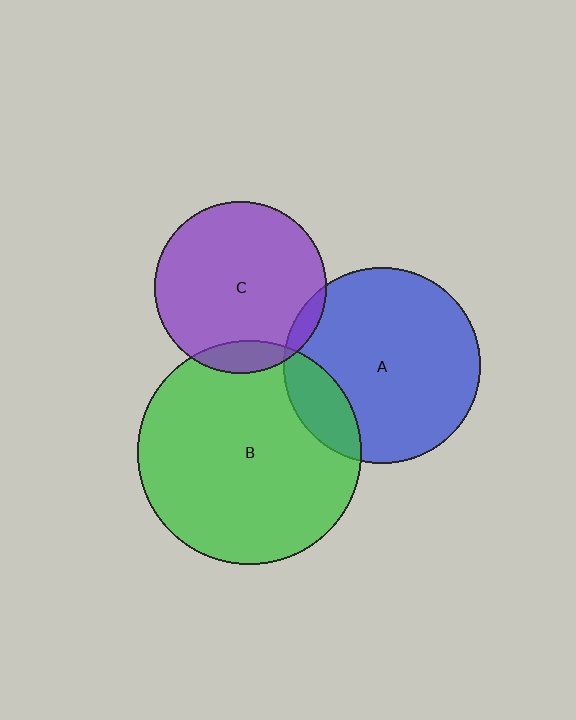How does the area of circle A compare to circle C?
Approximately 1.3 times.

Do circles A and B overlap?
Yes.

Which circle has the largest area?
Circle B (green).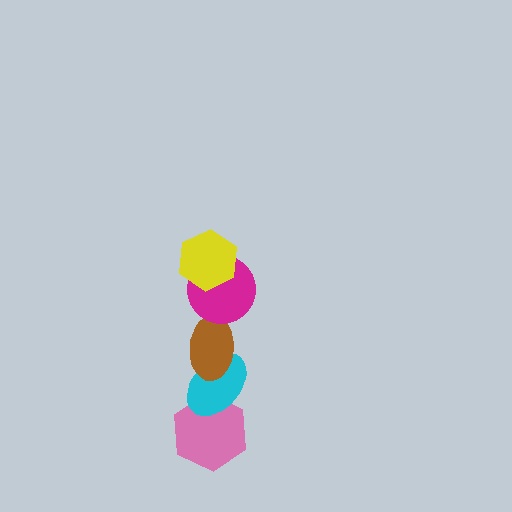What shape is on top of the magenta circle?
The yellow hexagon is on top of the magenta circle.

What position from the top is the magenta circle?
The magenta circle is 2nd from the top.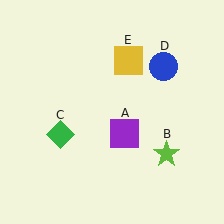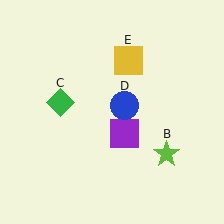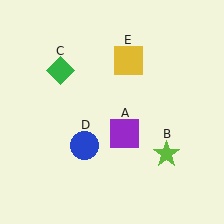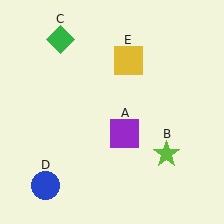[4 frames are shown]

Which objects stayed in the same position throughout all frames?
Purple square (object A) and lime star (object B) and yellow square (object E) remained stationary.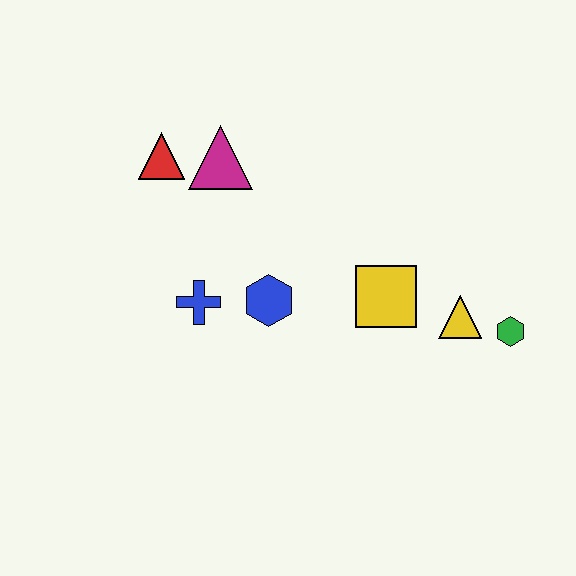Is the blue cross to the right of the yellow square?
No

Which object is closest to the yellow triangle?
The green hexagon is closest to the yellow triangle.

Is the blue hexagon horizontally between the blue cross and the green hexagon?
Yes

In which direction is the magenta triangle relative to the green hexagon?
The magenta triangle is to the left of the green hexagon.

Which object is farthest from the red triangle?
The green hexagon is farthest from the red triangle.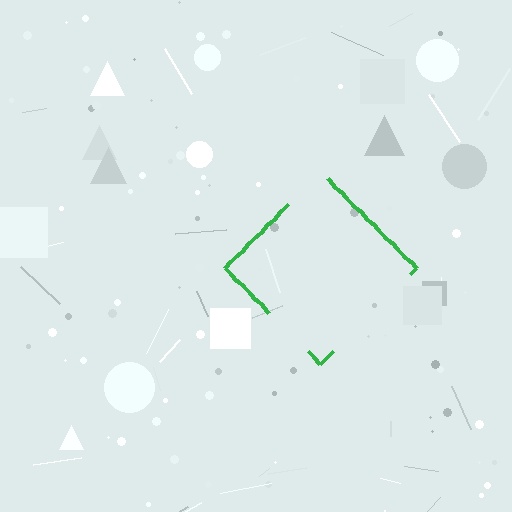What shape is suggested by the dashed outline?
The dashed outline suggests a diamond.